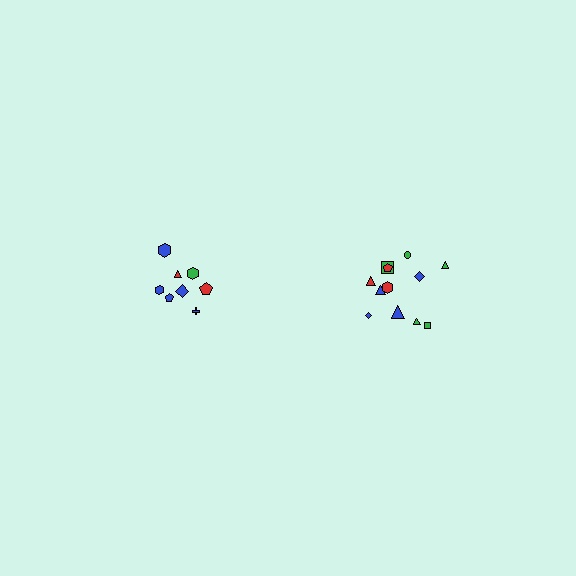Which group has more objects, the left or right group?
The right group.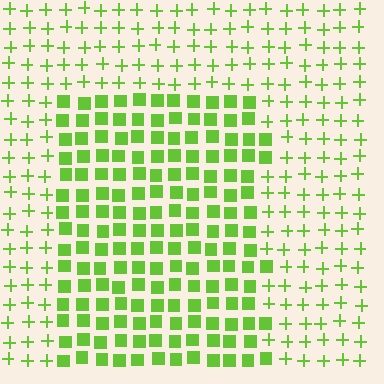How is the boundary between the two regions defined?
The boundary is defined by a change in element shape: squares inside vs. plus signs outside. All elements share the same color and spacing.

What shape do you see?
I see a rectangle.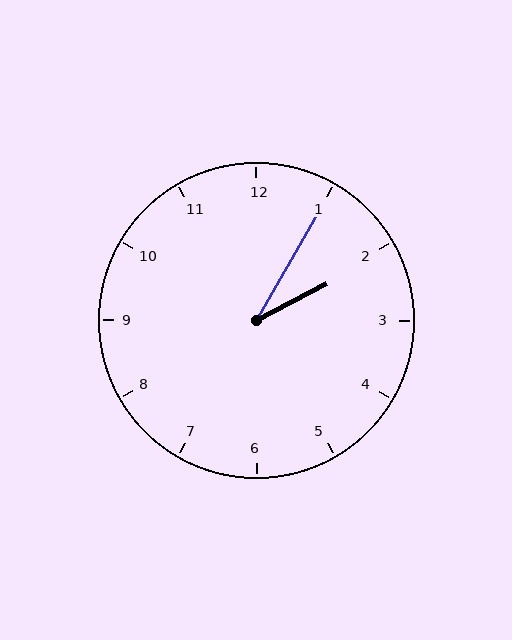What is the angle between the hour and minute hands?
Approximately 32 degrees.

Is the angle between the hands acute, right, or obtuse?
It is acute.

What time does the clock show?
2:05.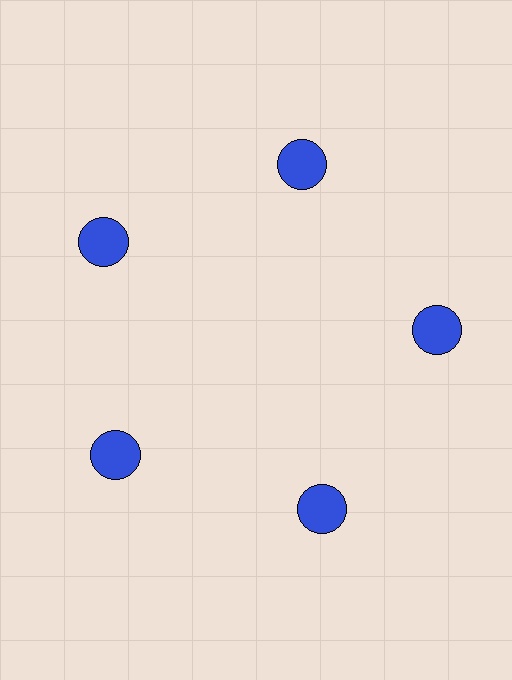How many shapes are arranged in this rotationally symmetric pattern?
There are 5 shapes, arranged in 5 groups of 1.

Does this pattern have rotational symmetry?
Yes, this pattern has 5-fold rotational symmetry. It looks the same after rotating 72 degrees around the center.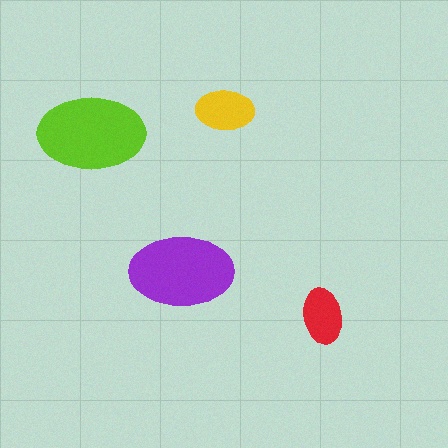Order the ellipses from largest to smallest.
the lime one, the purple one, the yellow one, the red one.